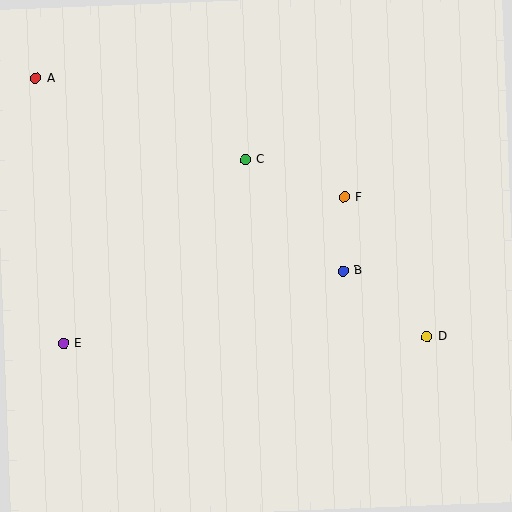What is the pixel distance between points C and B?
The distance between C and B is 148 pixels.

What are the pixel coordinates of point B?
Point B is at (343, 271).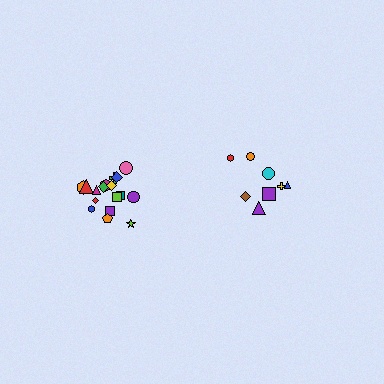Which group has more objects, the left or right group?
The left group.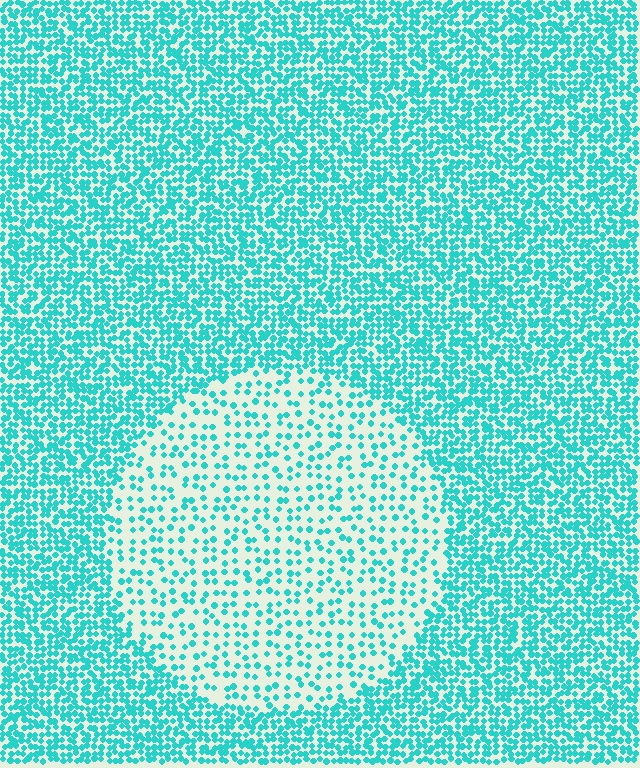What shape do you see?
I see a circle.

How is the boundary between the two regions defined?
The boundary is defined by a change in element density (approximately 2.5x ratio). All elements are the same color, size, and shape.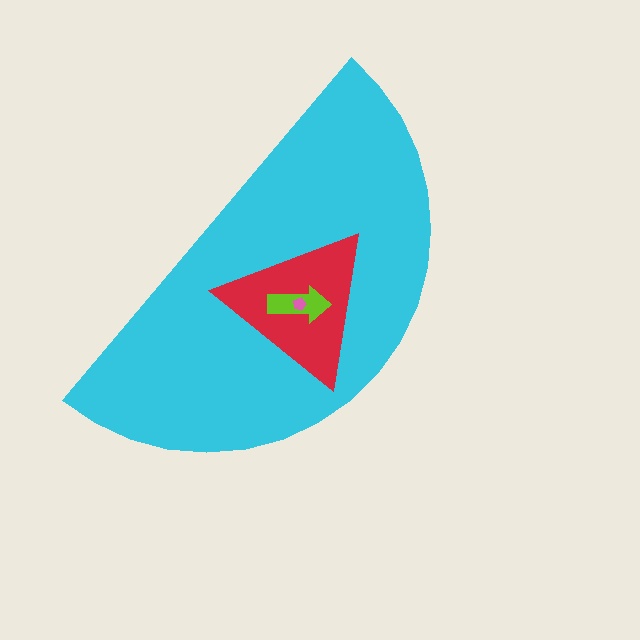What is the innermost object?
The pink pentagon.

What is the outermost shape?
The cyan semicircle.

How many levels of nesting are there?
4.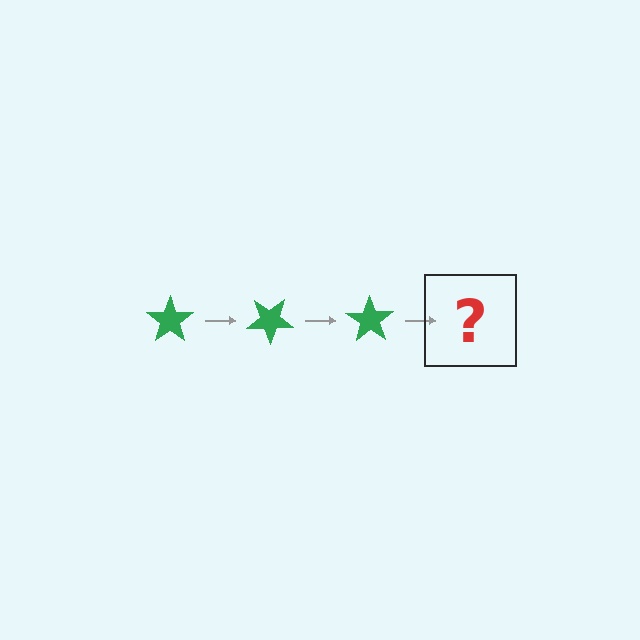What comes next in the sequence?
The next element should be a green star rotated 105 degrees.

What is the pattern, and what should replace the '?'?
The pattern is that the star rotates 35 degrees each step. The '?' should be a green star rotated 105 degrees.